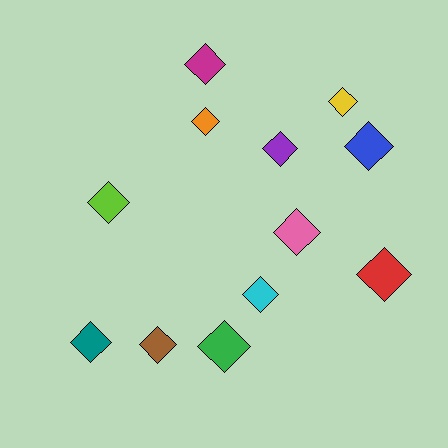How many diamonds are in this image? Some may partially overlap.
There are 12 diamonds.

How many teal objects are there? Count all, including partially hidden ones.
There is 1 teal object.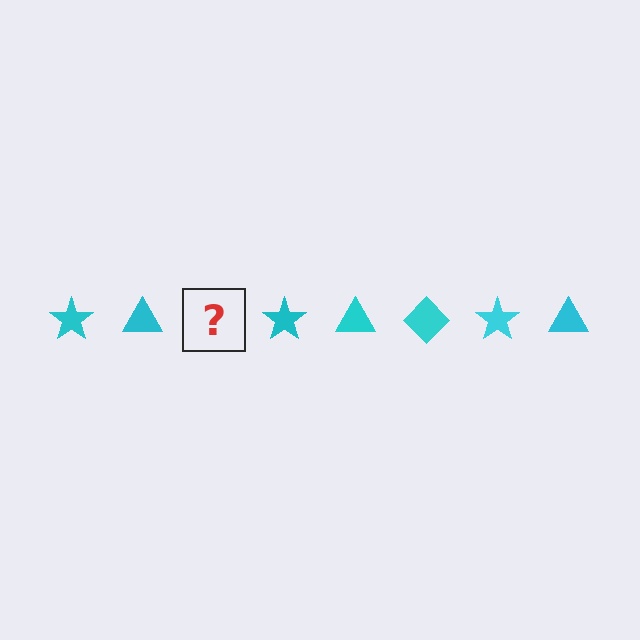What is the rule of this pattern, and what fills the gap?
The rule is that the pattern cycles through star, triangle, diamond shapes in cyan. The gap should be filled with a cyan diamond.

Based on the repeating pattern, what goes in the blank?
The blank should be a cyan diamond.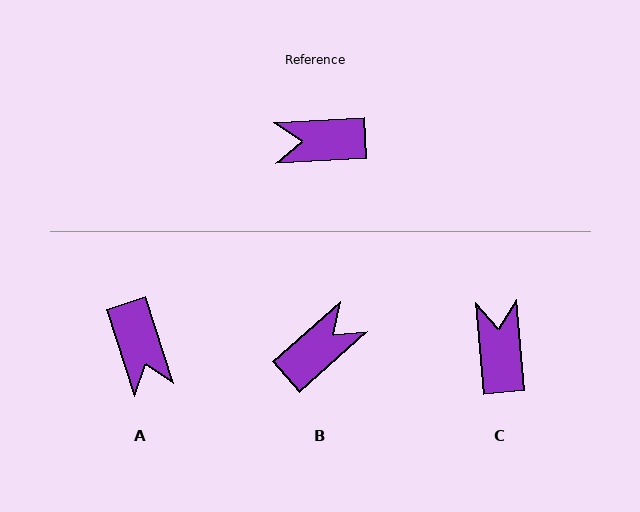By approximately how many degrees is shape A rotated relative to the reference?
Approximately 105 degrees counter-clockwise.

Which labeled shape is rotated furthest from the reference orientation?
B, about 142 degrees away.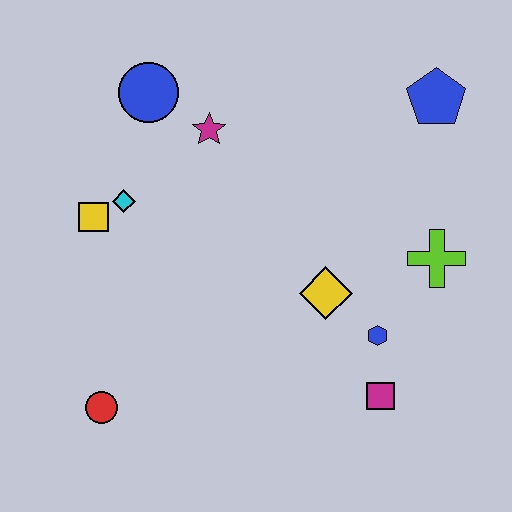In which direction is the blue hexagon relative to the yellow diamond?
The blue hexagon is to the right of the yellow diamond.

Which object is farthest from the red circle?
The blue pentagon is farthest from the red circle.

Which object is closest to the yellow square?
The cyan diamond is closest to the yellow square.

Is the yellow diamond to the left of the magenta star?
No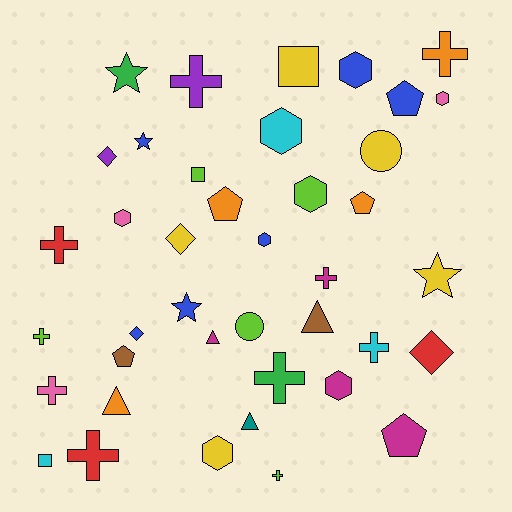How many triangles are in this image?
There are 4 triangles.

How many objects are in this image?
There are 40 objects.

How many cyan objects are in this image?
There are 3 cyan objects.